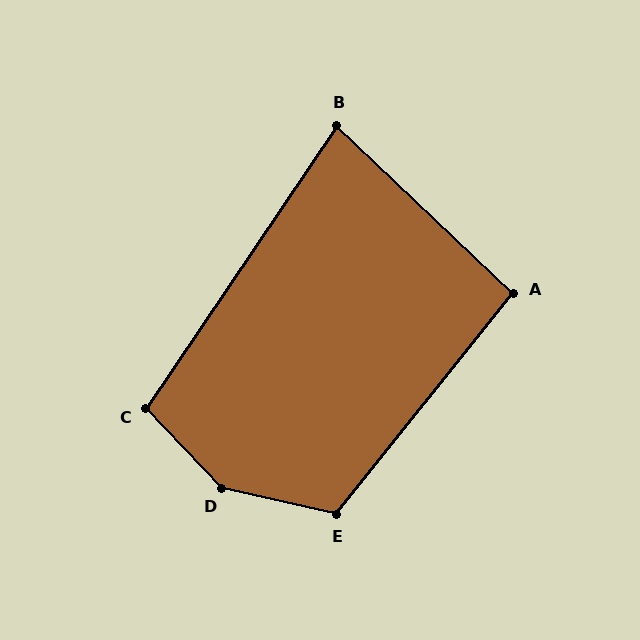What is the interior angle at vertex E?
Approximately 116 degrees (obtuse).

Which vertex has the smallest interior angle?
B, at approximately 81 degrees.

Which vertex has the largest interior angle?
D, at approximately 146 degrees.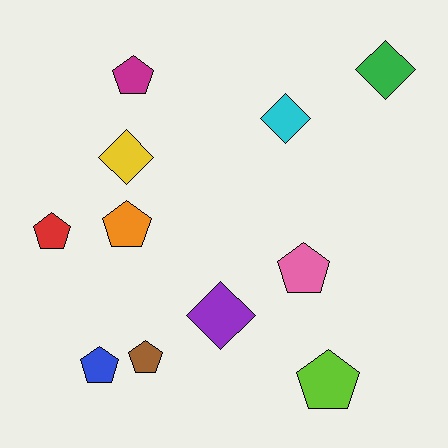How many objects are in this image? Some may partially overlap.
There are 11 objects.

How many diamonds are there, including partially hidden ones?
There are 4 diamonds.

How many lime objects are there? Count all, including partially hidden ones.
There is 1 lime object.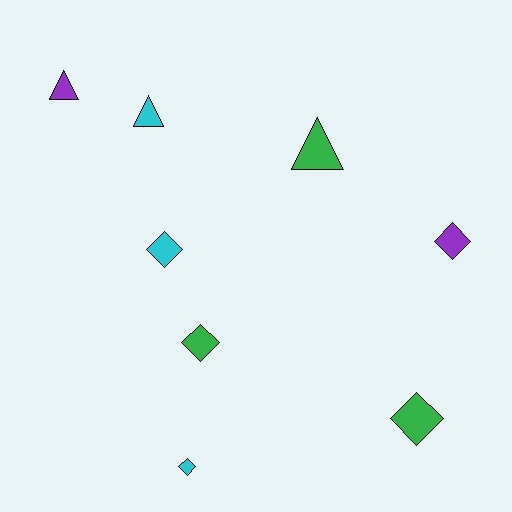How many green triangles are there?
There is 1 green triangle.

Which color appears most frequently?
Green, with 3 objects.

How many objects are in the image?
There are 8 objects.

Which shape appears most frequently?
Diamond, with 5 objects.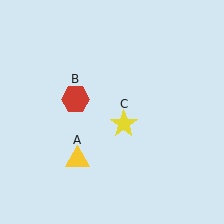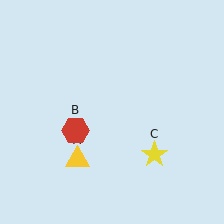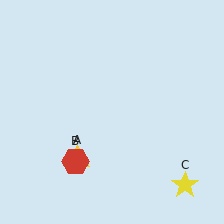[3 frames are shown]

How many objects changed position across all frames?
2 objects changed position: red hexagon (object B), yellow star (object C).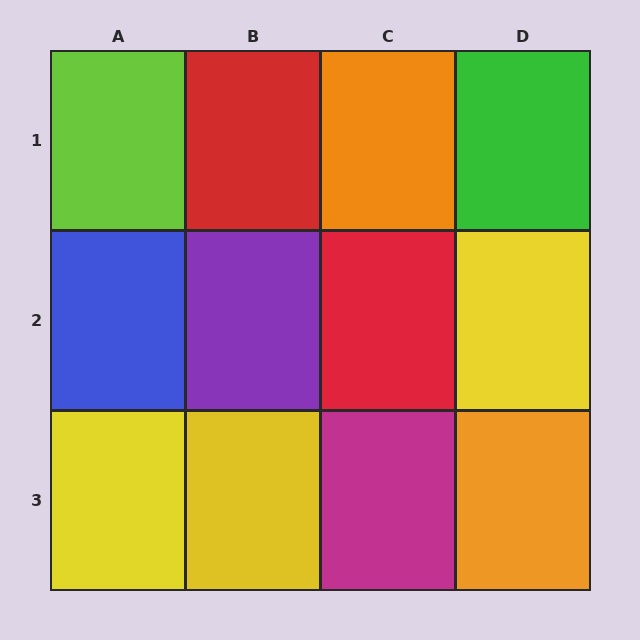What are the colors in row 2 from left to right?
Blue, purple, red, yellow.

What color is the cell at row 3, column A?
Yellow.